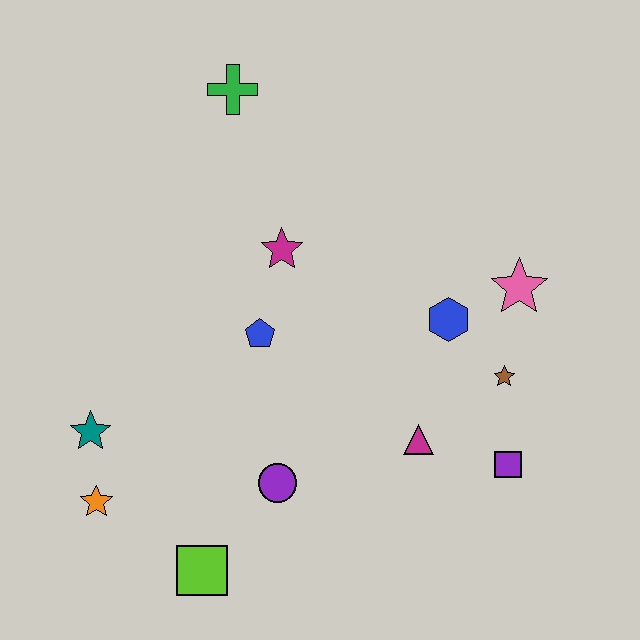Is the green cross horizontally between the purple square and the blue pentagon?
No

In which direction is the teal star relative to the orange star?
The teal star is above the orange star.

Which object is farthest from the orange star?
The pink star is farthest from the orange star.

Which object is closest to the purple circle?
The lime square is closest to the purple circle.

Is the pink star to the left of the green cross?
No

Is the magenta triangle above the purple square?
Yes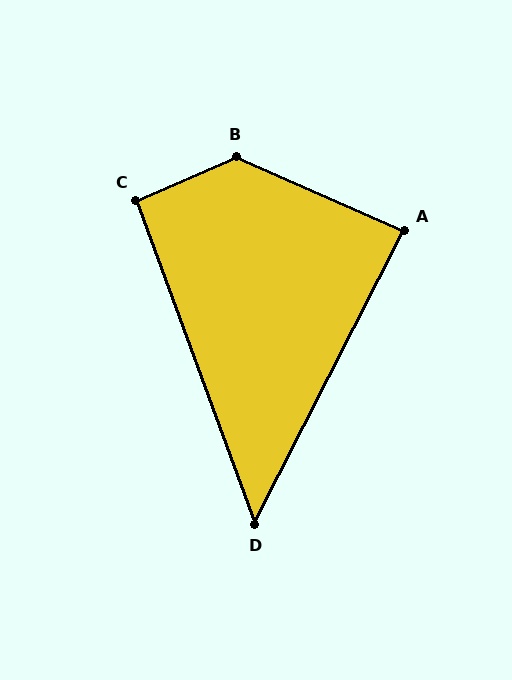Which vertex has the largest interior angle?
B, at approximately 133 degrees.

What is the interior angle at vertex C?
Approximately 93 degrees (approximately right).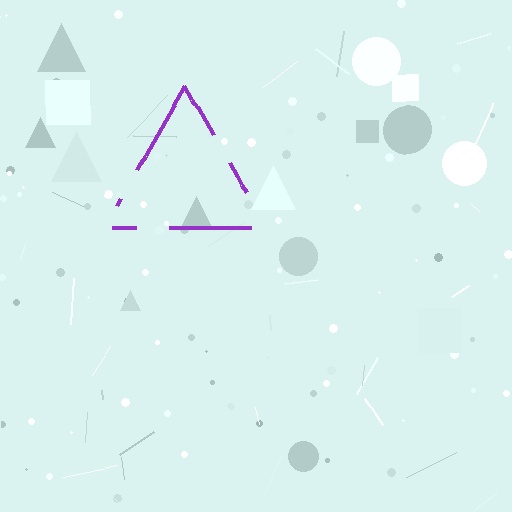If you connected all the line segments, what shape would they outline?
They would outline a triangle.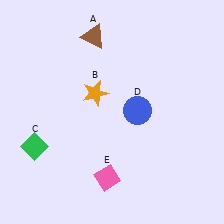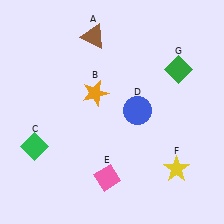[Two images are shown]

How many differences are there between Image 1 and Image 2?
There are 2 differences between the two images.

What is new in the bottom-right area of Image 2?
A yellow star (F) was added in the bottom-right area of Image 2.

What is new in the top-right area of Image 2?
A green diamond (G) was added in the top-right area of Image 2.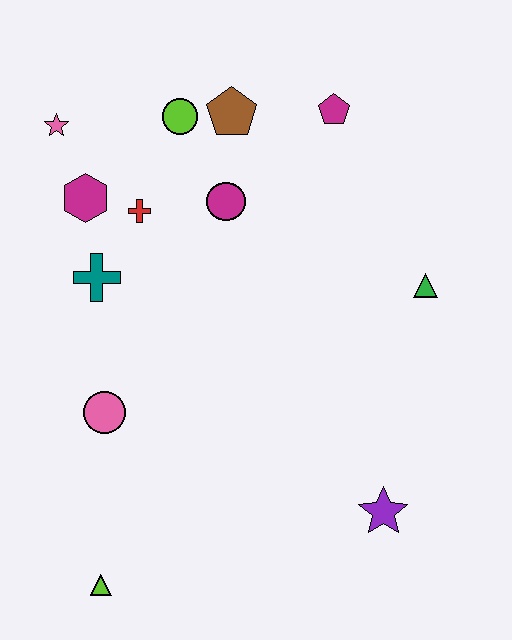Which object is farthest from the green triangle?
The lime triangle is farthest from the green triangle.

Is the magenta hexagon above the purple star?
Yes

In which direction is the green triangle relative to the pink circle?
The green triangle is to the right of the pink circle.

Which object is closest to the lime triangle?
The pink circle is closest to the lime triangle.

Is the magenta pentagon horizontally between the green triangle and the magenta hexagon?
Yes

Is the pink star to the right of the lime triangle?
No